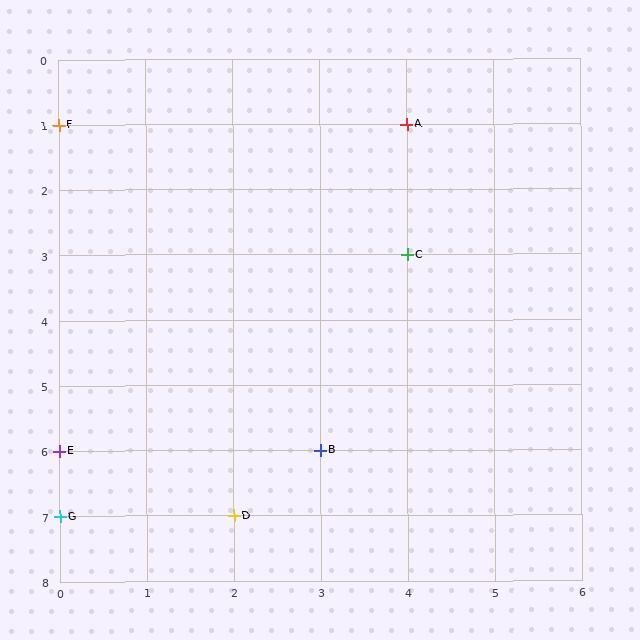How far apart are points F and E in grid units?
Points F and E are 5 rows apart.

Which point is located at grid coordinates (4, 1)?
Point A is at (4, 1).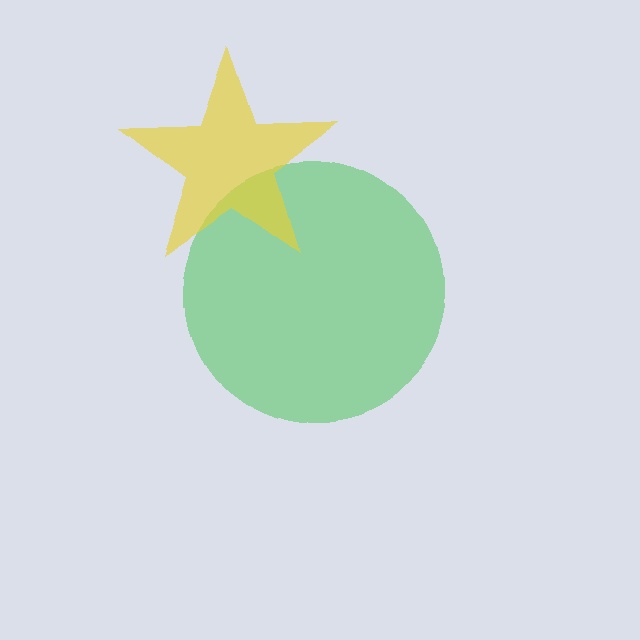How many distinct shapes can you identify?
There are 2 distinct shapes: a green circle, a yellow star.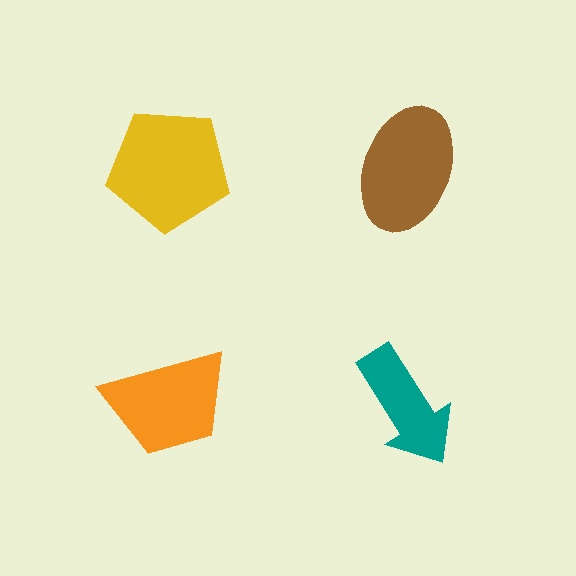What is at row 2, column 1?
An orange trapezoid.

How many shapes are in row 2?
2 shapes.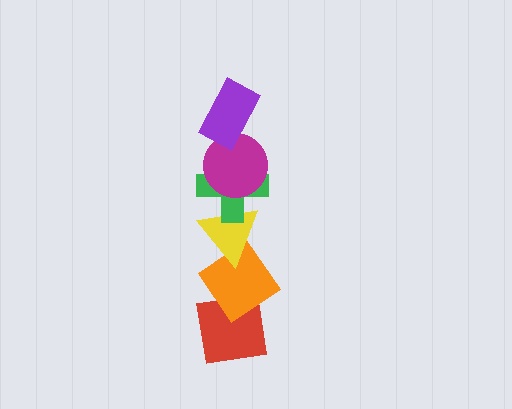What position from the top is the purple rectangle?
The purple rectangle is 1st from the top.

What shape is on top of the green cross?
The magenta circle is on top of the green cross.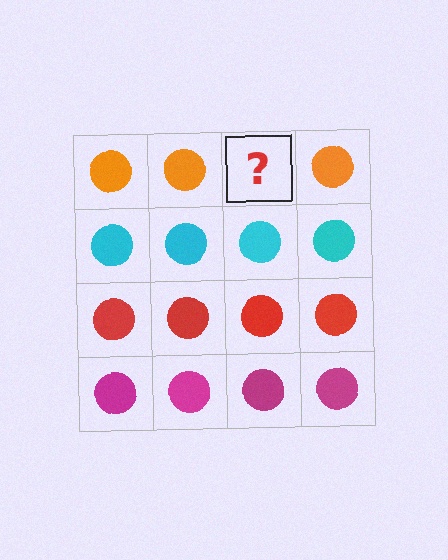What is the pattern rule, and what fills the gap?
The rule is that each row has a consistent color. The gap should be filled with an orange circle.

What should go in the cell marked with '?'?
The missing cell should contain an orange circle.